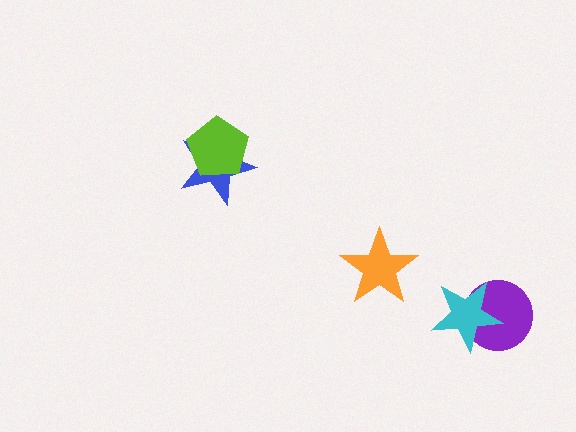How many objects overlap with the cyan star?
1 object overlaps with the cyan star.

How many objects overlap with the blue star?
1 object overlaps with the blue star.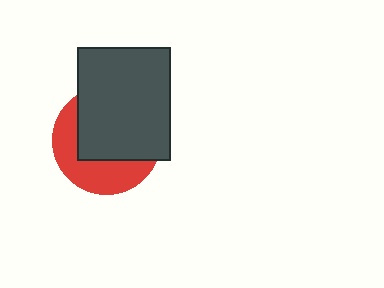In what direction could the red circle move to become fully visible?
The red circle could move toward the lower-left. That would shift it out from behind the dark gray rectangle entirely.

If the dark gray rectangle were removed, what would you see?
You would see the complete red circle.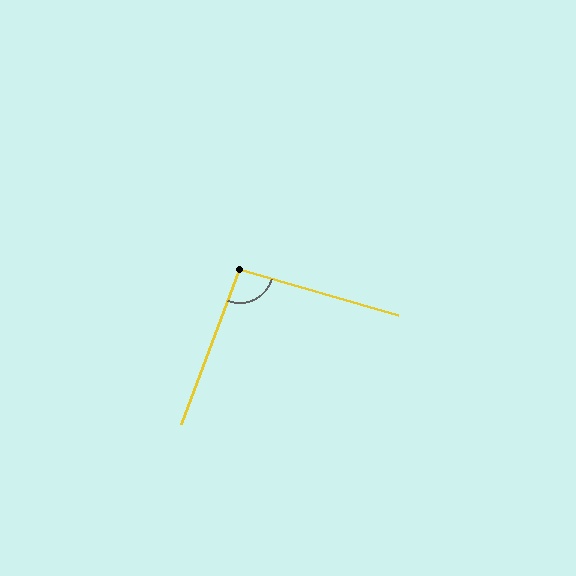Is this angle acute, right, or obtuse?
It is approximately a right angle.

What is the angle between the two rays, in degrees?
Approximately 94 degrees.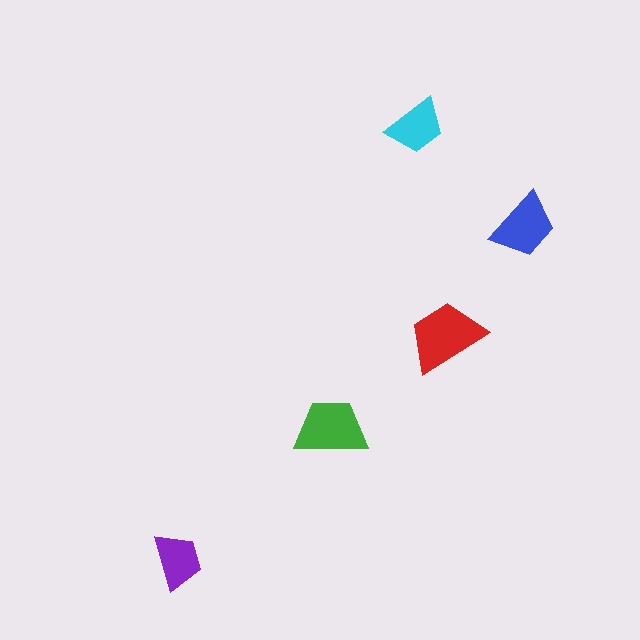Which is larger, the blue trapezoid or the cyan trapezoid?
The blue one.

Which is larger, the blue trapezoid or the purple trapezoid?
The blue one.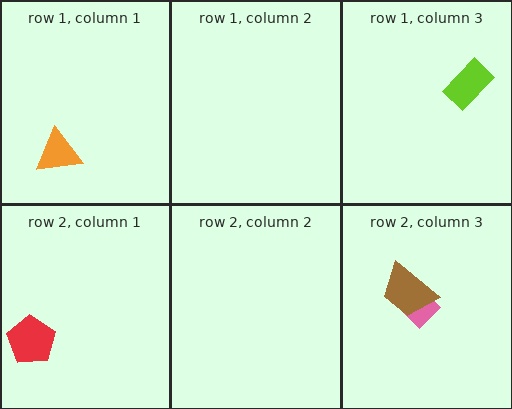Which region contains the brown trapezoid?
The row 2, column 3 region.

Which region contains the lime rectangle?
The row 1, column 3 region.